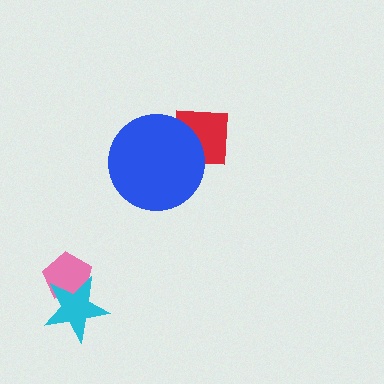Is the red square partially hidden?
Yes, it is partially covered by another shape.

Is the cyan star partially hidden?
No, no other shape covers it.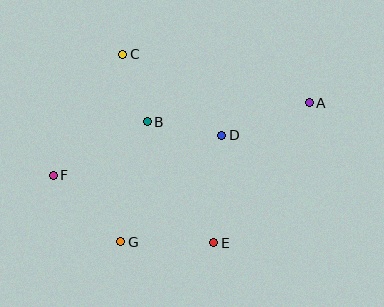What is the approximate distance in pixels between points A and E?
The distance between A and E is approximately 169 pixels.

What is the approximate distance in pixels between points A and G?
The distance between A and G is approximately 234 pixels.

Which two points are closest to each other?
Points B and C are closest to each other.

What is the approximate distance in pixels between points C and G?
The distance between C and G is approximately 188 pixels.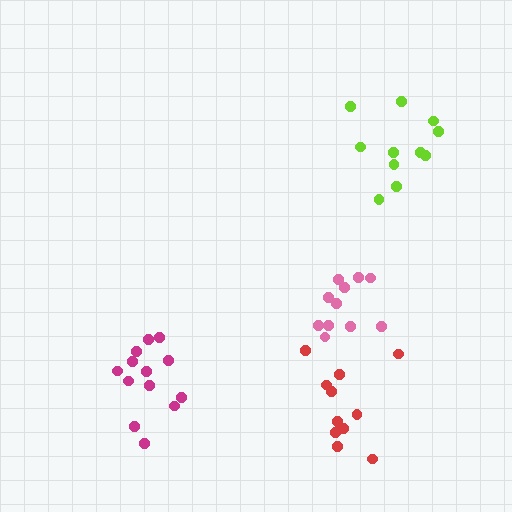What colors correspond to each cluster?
The clusters are colored: lime, red, pink, magenta.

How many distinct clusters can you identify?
There are 4 distinct clusters.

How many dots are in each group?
Group 1: 11 dots, Group 2: 11 dots, Group 3: 11 dots, Group 4: 13 dots (46 total).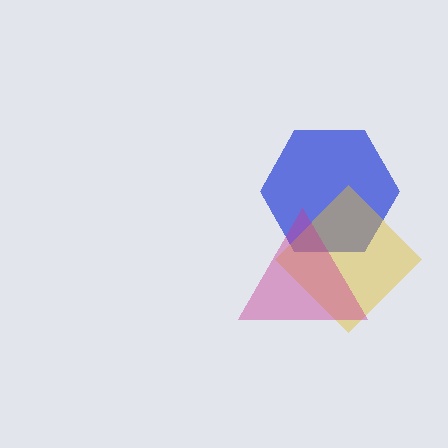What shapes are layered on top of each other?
The layered shapes are: a blue hexagon, a yellow diamond, a magenta triangle.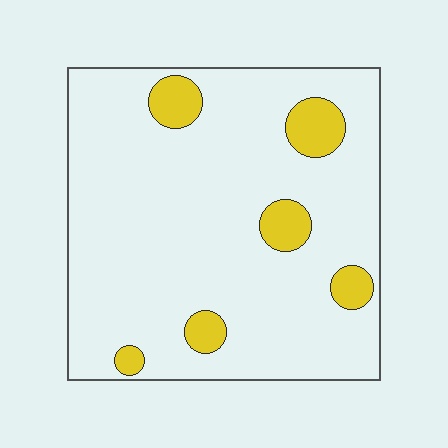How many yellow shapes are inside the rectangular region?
6.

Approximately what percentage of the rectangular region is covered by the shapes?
Approximately 10%.